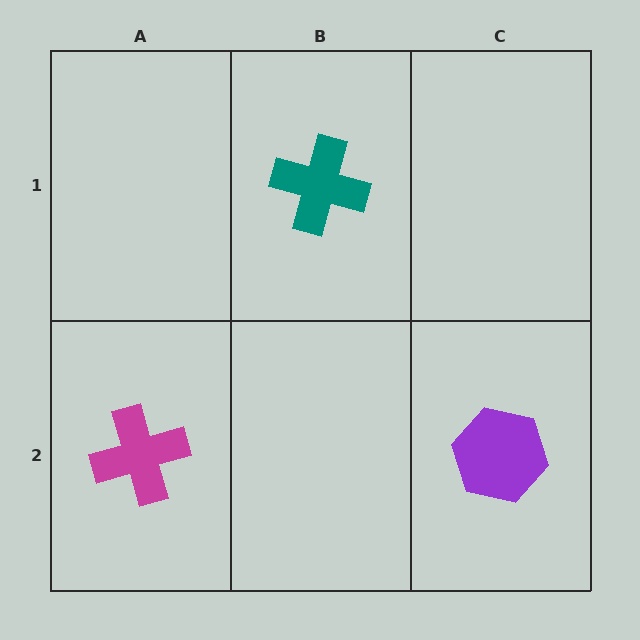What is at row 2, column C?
A purple hexagon.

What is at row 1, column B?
A teal cross.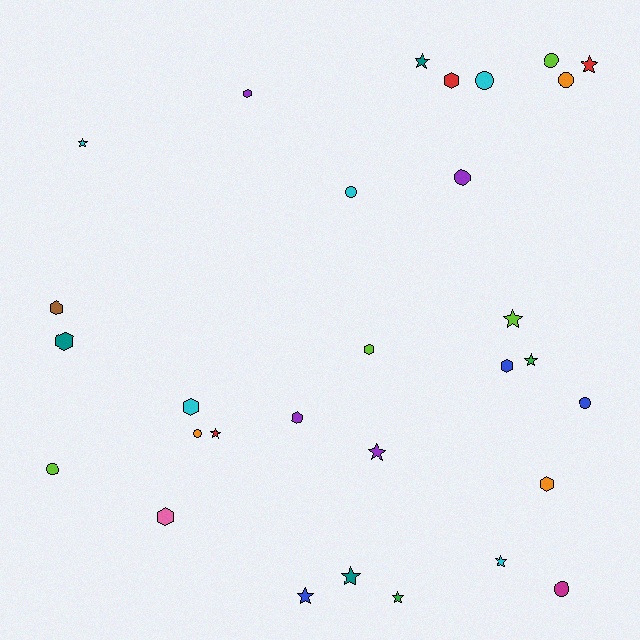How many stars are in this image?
There are 11 stars.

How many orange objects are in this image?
There are 3 orange objects.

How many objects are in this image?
There are 30 objects.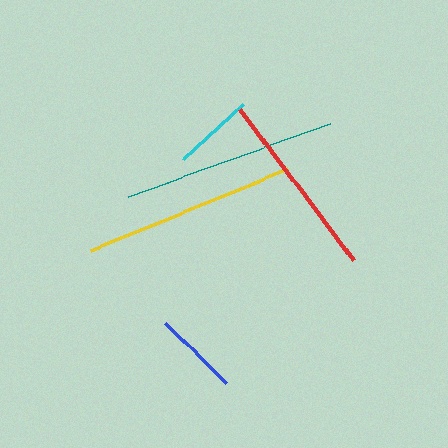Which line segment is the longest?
The teal line is the longest at approximately 215 pixels.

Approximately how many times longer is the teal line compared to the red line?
The teal line is approximately 1.1 times the length of the red line.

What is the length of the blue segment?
The blue segment is approximately 85 pixels long.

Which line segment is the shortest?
The cyan line is the shortest at approximately 81 pixels.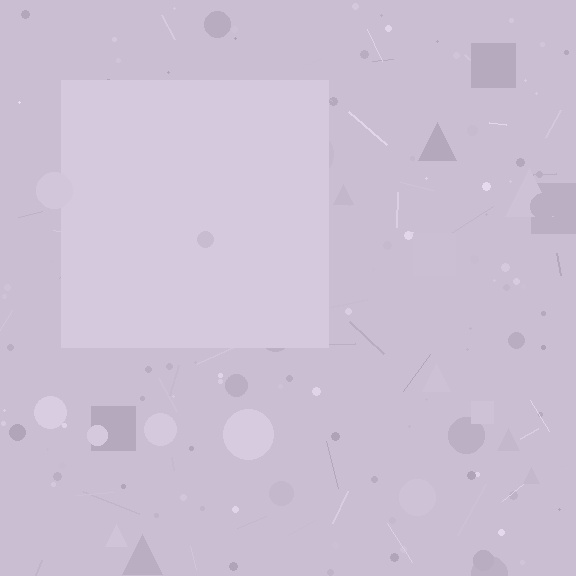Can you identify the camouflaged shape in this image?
The camouflaged shape is a square.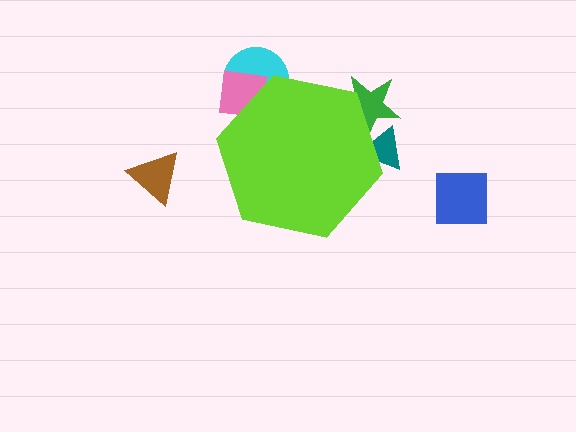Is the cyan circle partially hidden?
Yes, the cyan circle is partially hidden behind the lime hexagon.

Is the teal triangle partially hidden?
Yes, the teal triangle is partially hidden behind the lime hexagon.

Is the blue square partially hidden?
No, the blue square is fully visible.